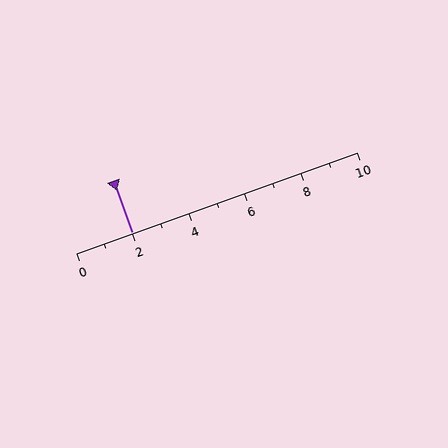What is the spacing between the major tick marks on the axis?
The major ticks are spaced 2 apart.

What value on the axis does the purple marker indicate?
The marker indicates approximately 2.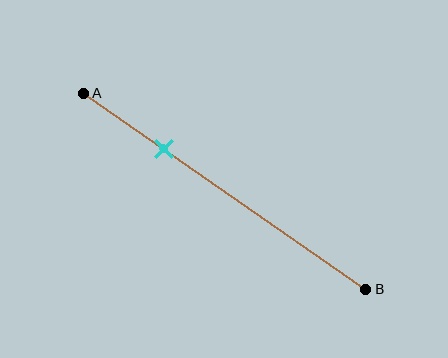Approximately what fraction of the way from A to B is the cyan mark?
The cyan mark is approximately 30% of the way from A to B.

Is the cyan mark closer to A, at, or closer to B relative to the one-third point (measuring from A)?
The cyan mark is closer to point A than the one-third point of segment AB.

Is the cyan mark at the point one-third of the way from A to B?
No, the mark is at about 30% from A, not at the 33% one-third point.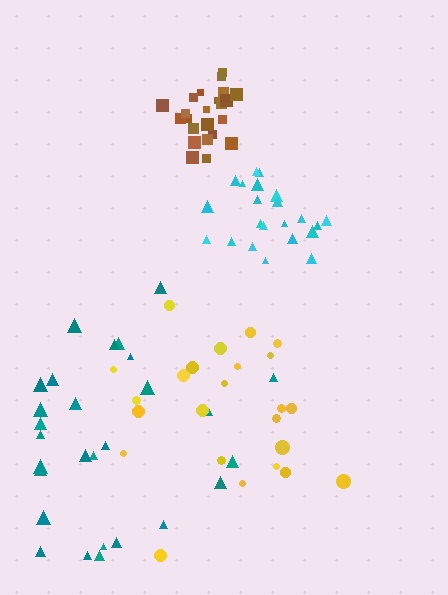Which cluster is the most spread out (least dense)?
Teal.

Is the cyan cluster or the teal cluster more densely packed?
Cyan.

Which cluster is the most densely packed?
Brown.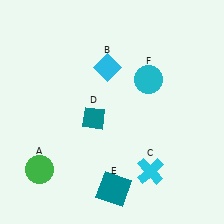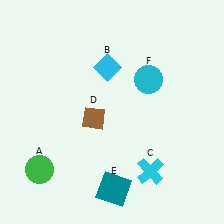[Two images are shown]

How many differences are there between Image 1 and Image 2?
There is 1 difference between the two images.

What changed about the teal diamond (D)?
In Image 1, D is teal. In Image 2, it changed to brown.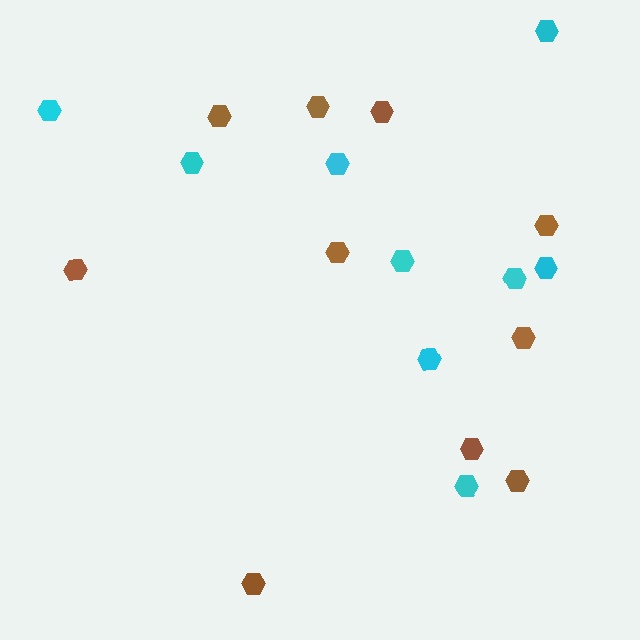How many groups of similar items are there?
There are 2 groups: one group of brown hexagons (10) and one group of cyan hexagons (9).